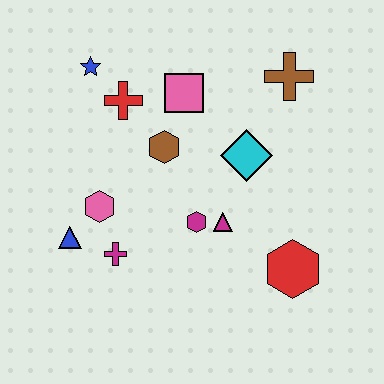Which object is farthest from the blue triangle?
The brown cross is farthest from the blue triangle.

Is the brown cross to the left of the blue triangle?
No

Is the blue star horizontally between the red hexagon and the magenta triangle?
No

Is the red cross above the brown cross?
No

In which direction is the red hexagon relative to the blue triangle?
The red hexagon is to the right of the blue triangle.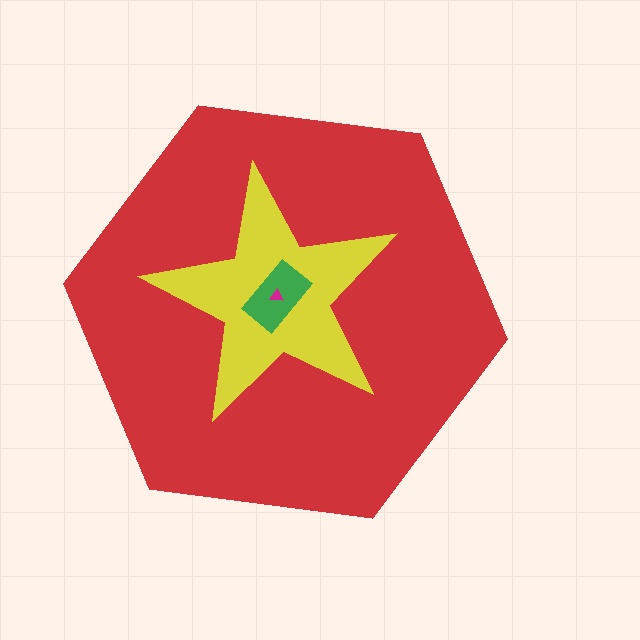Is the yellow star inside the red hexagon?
Yes.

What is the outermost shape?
The red hexagon.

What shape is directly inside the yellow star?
The green rectangle.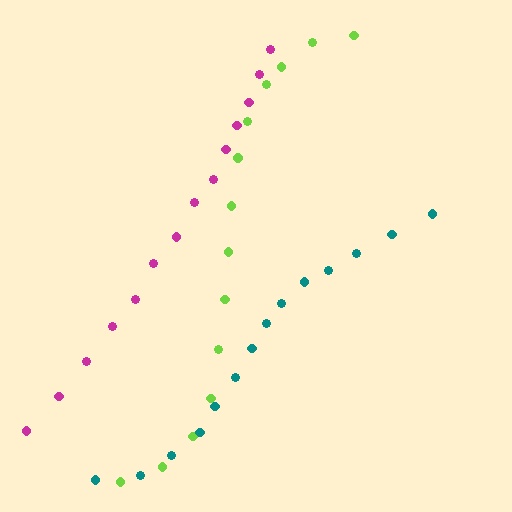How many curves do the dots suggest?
There are 3 distinct paths.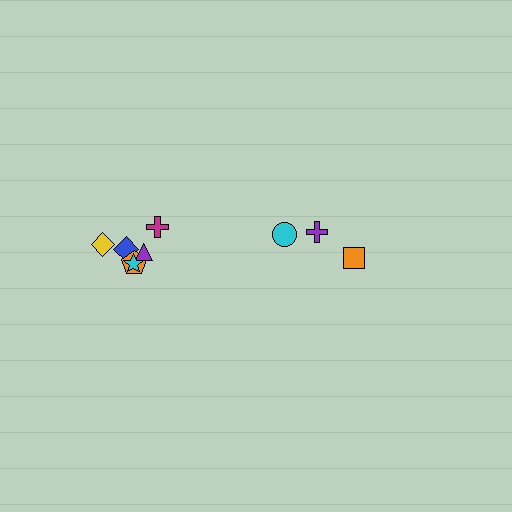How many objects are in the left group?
There are 6 objects.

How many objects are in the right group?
There are 4 objects.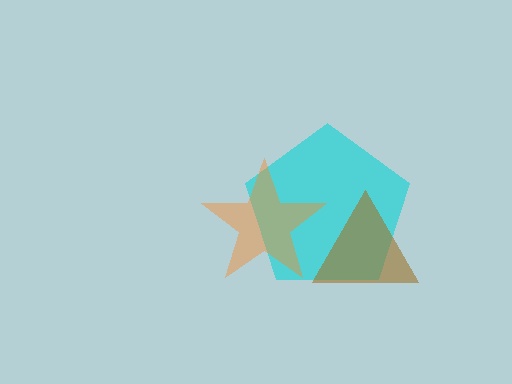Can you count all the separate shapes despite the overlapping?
Yes, there are 3 separate shapes.